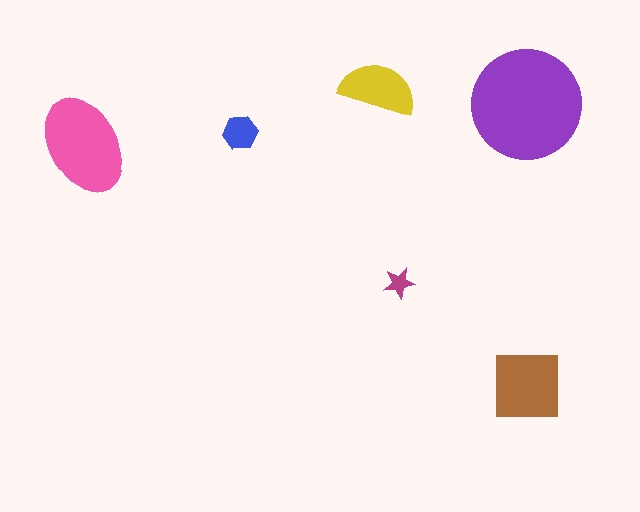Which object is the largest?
The purple circle.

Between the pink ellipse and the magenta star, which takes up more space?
The pink ellipse.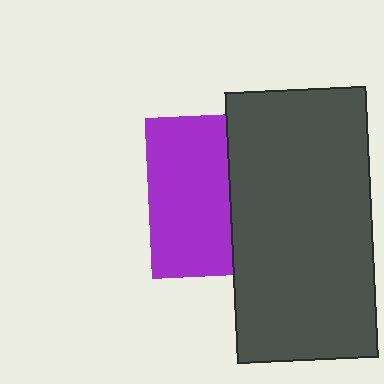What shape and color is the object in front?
The object in front is a dark gray rectangle.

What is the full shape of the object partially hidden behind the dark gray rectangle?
The partially hidden object is a purple square.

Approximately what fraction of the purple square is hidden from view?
Roughly 49% of the purple square is hidden behind the dark gray rectangle.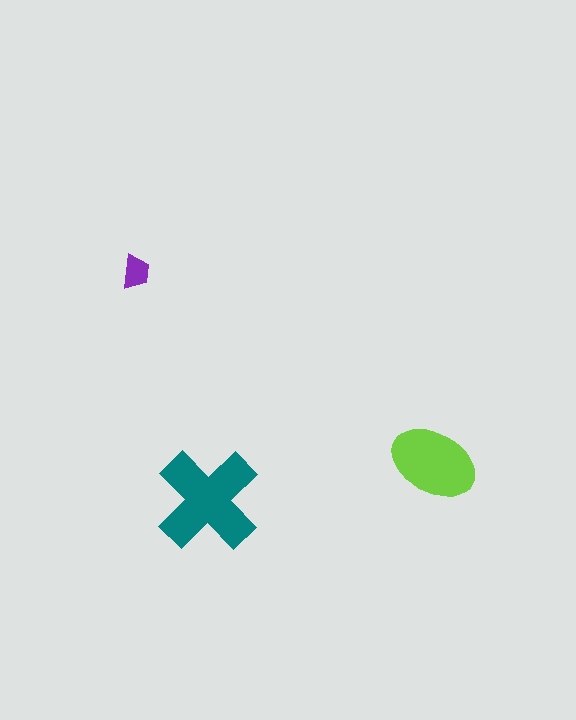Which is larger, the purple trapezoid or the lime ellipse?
The lime ellipse.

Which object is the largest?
The teal cross.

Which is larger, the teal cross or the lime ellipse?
The teal cross.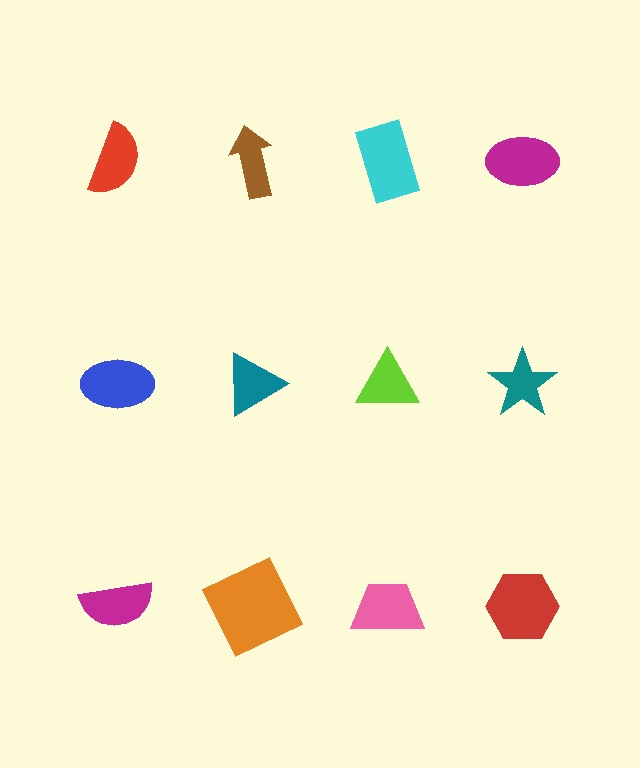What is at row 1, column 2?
A brown arrow.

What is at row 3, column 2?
An orange square.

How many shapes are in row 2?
4 shapes.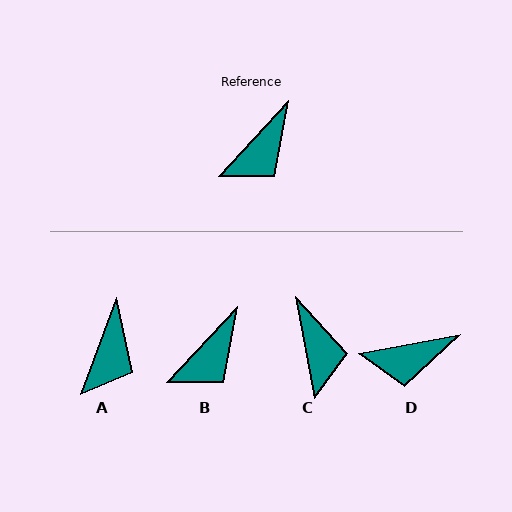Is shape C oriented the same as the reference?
No, it is off by about 53 degrees.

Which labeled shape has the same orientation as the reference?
B.